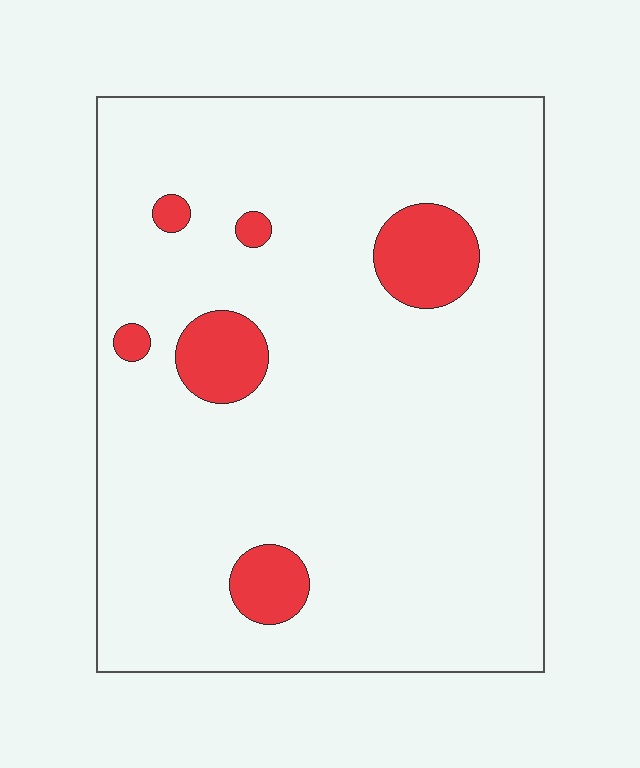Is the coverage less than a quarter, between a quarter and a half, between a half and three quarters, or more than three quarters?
Less than a quarter.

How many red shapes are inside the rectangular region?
6.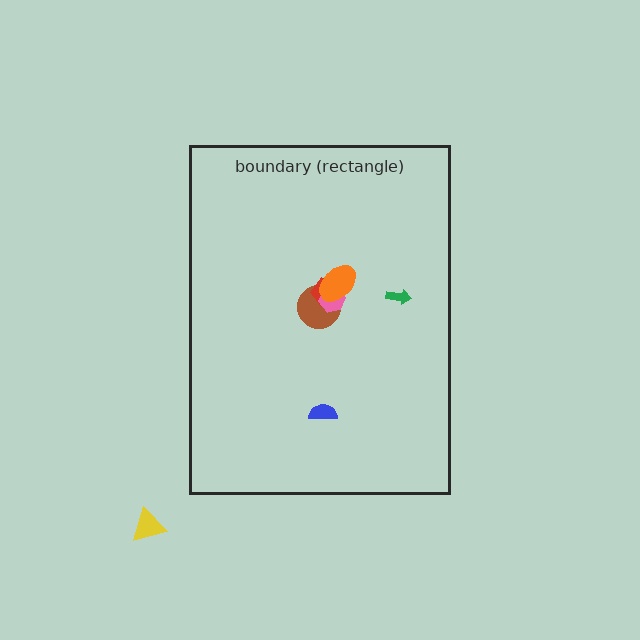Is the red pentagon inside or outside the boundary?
Inside.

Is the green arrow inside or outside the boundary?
Inside.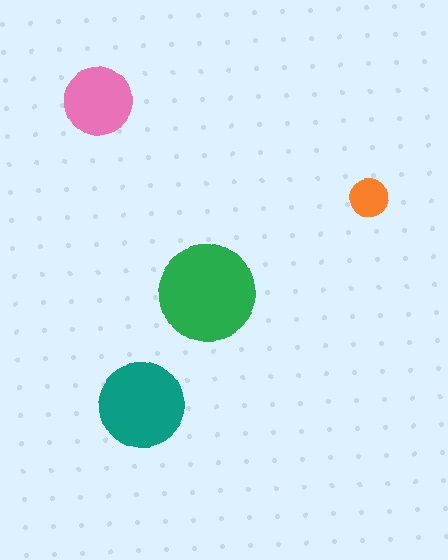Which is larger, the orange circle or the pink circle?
The pink one.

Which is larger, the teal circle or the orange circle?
The teal one.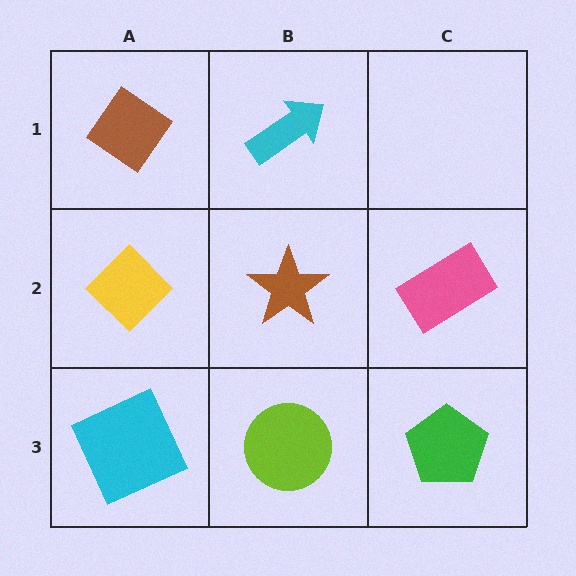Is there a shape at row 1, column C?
No, that cell is empty.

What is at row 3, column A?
A cyan square.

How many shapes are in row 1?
2 shapes.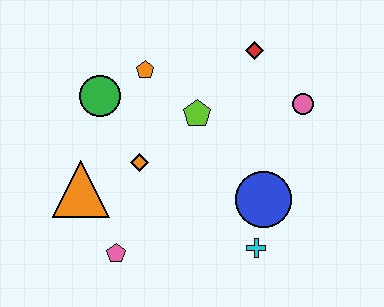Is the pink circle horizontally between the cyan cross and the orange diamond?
No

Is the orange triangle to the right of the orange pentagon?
No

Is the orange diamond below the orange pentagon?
Yes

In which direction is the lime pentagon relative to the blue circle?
The lime pentagon is above the blue circle.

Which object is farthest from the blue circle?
The green circle is farthest from the blue circle.